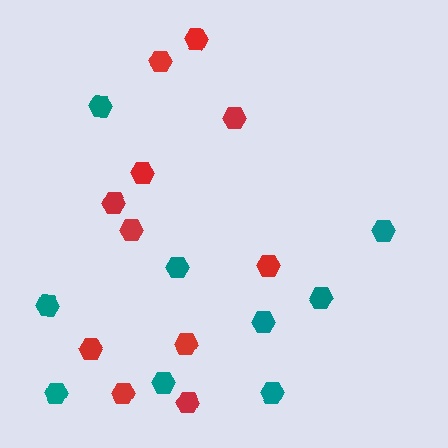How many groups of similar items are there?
There are 2 groups: one group of teal hexagons (9) and one group of red hexagons (11).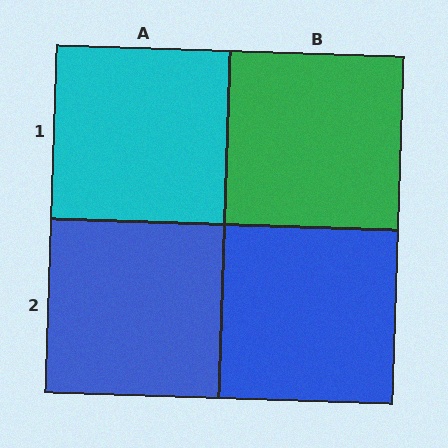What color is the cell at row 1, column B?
Green.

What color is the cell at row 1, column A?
Cyan.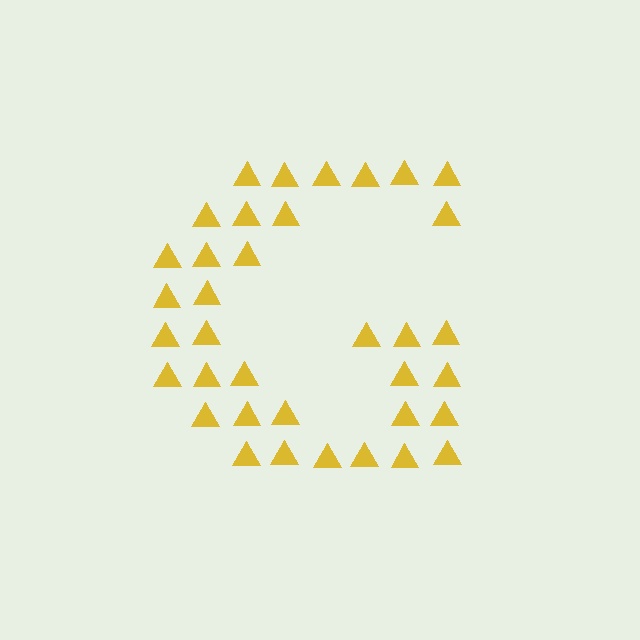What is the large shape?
The large shape is the letter G.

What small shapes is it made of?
It is made of small triangles.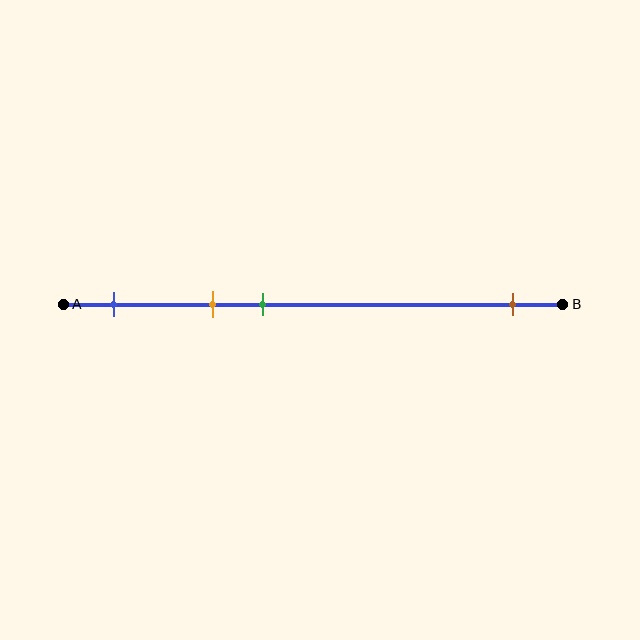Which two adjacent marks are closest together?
The orange and green marks are the closest adjacent pair.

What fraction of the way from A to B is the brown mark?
The brown mark is approximately 90% (0.9) of the way from A to B.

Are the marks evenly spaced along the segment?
No, the marks are not evenly spaced.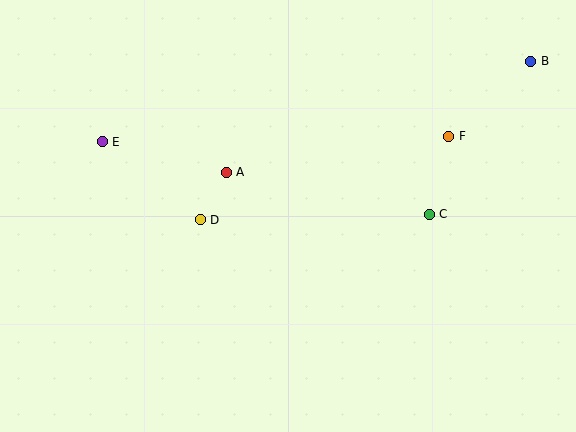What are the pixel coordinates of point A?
Point A is at (226, 172).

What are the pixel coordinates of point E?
Point E is at (102, 142).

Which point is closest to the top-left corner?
Point E is closest to the top-left corner.